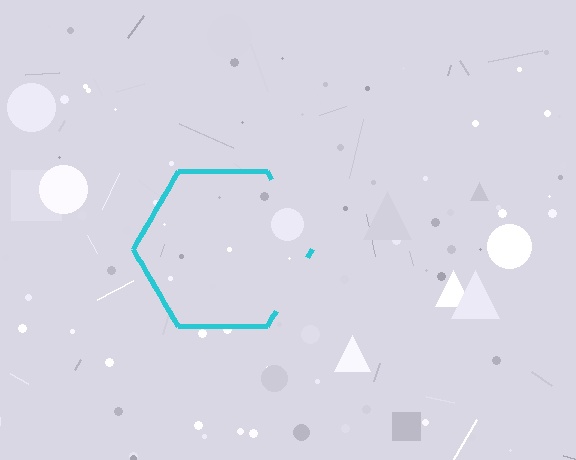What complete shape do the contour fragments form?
The contour fragments form a hexagon.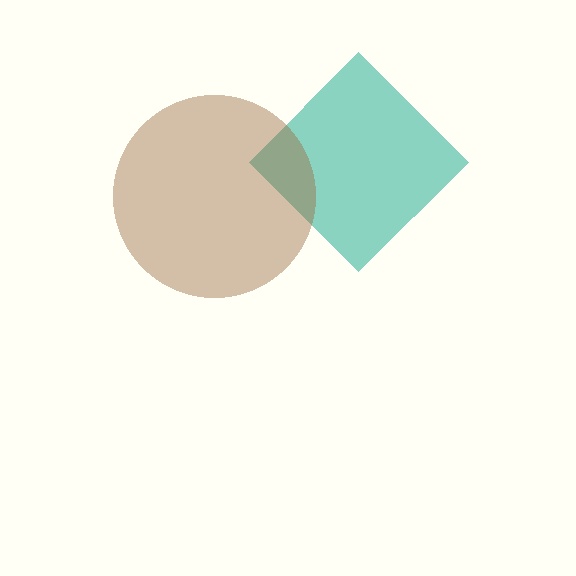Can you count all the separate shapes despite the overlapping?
Yes, there are 2 separate shapes.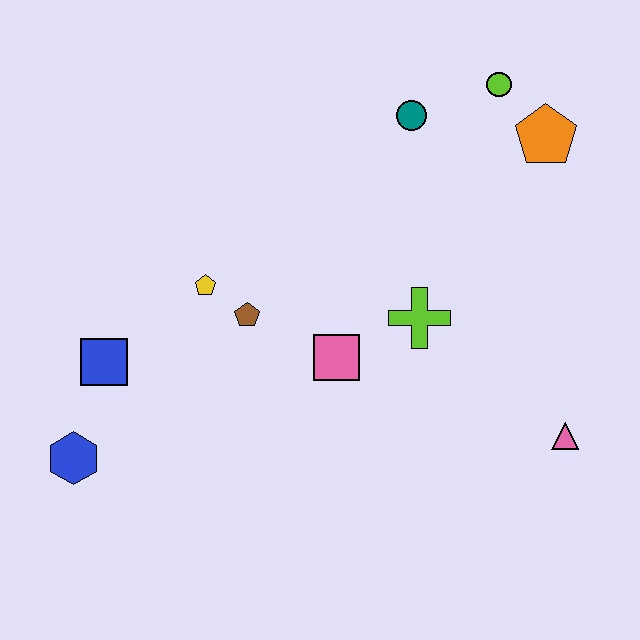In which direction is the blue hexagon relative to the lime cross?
The blue hexagon is to the left of the lime cross.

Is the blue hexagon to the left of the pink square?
Yes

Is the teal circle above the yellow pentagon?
Yes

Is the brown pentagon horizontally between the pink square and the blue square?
Yes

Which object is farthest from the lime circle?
The blue hexagon is farthest from the lime circle.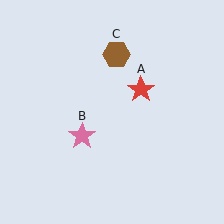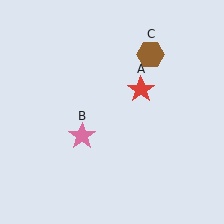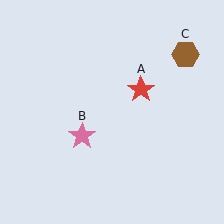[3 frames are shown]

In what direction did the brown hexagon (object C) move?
The brown hexagon (object C) moved right.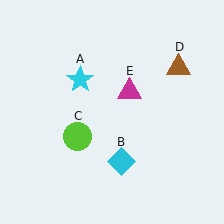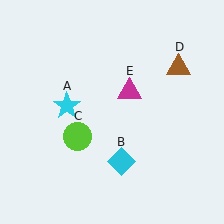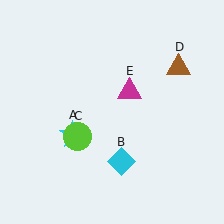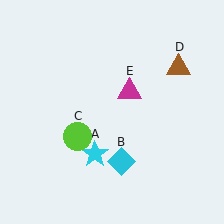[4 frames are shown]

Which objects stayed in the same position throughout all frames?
Cyan diamond (object B) and lime circle (object C) and brown triangle (object D) and magenta triangle (object E) remained stationary.